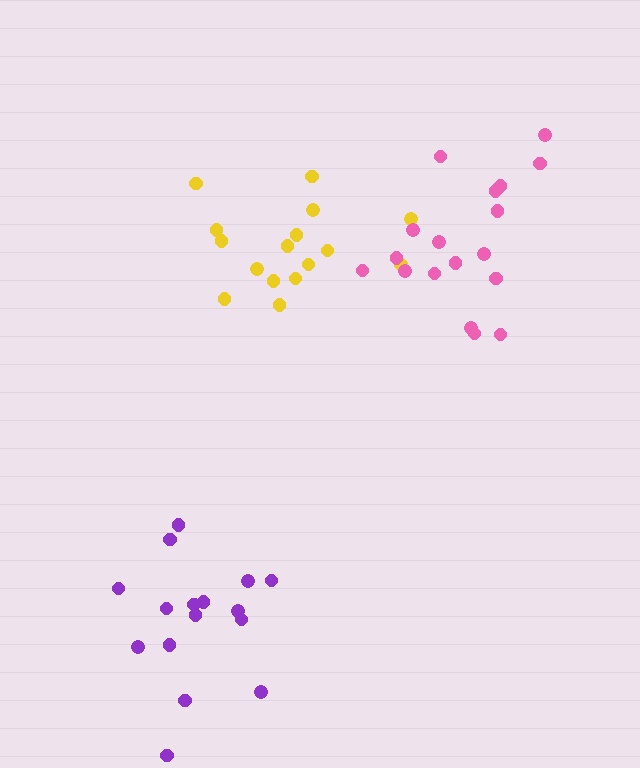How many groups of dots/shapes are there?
There are 3 groups.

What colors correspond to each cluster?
The clusters are colored: yellow, purple, pink.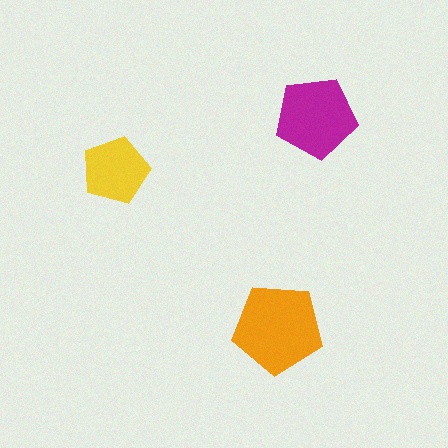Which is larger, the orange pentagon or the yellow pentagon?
The orange one.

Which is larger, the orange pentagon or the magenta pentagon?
The orange one.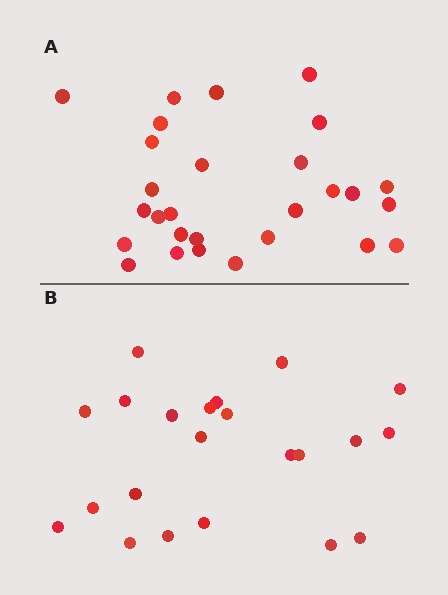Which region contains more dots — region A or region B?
Region A (the top region) has more dots.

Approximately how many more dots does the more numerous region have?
Region A has about 6 more dots than region B.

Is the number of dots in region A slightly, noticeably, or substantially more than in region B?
Region A has noticeably more, but not dramatically so. The ratio is roughly 1.3 to 1.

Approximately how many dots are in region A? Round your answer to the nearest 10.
About 30 dots. (The exact count is 28, which rounds to 30.)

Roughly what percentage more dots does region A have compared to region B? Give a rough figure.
About 25% more.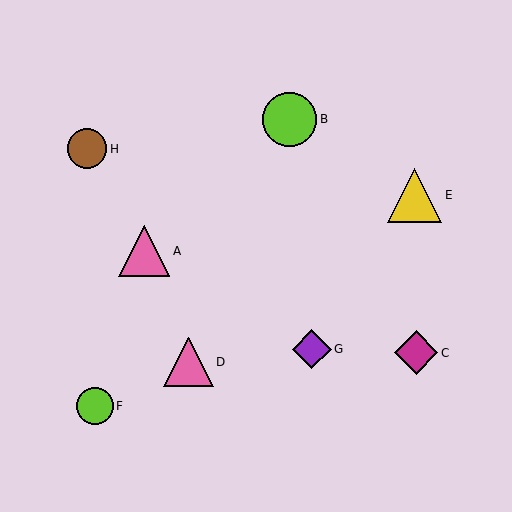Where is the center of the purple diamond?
The center of the purple diamond is at (312, 349).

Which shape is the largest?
The lime circle (labeled B) is the largest.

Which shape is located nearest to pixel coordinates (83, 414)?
The lime circle (labeled F) at (95, 406) is nearest to that location.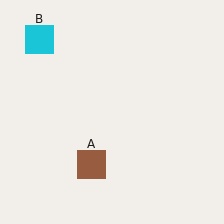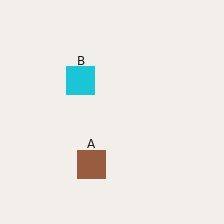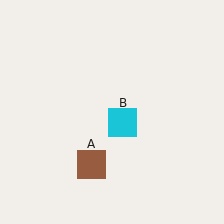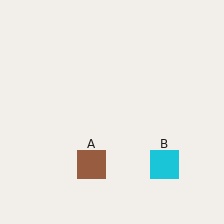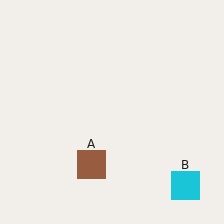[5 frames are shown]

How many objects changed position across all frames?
1 object changed position: cyan square (object B).